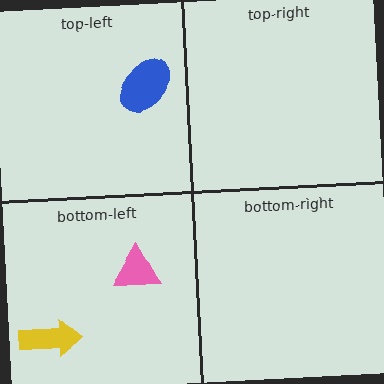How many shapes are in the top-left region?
1.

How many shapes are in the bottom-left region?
2.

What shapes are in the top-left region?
The blue ellipse.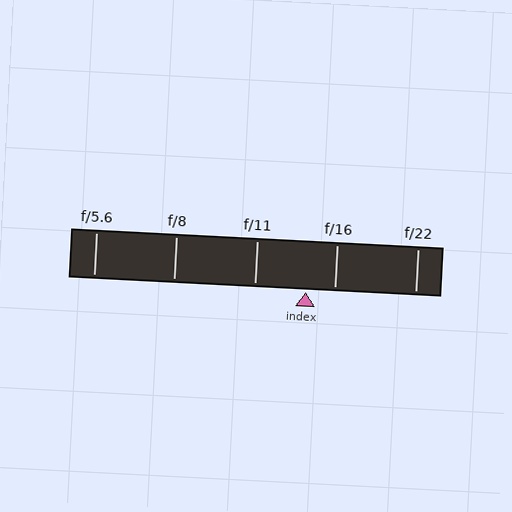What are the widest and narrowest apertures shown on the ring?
The widest aperture shown is f/5.6 and the narrowest is f/22.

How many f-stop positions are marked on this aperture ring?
There are 5 f-stop positions marked.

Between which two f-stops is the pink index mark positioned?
The index mark is between f/11 and f/16.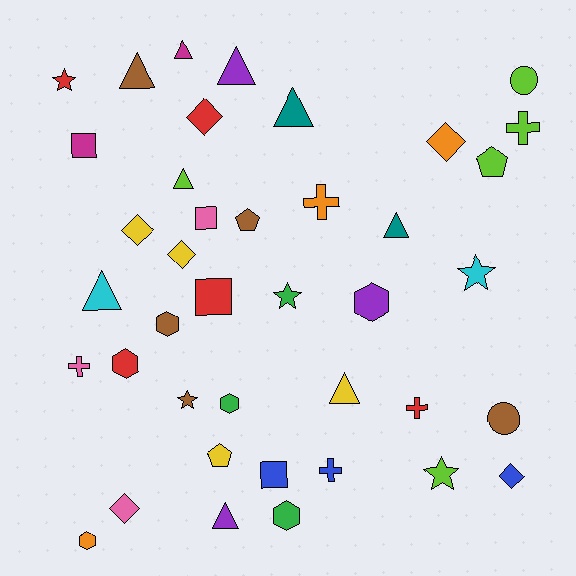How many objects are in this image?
There are 40 objects.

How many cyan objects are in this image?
There are 2 cyan objects.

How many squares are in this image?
There are 4 squares.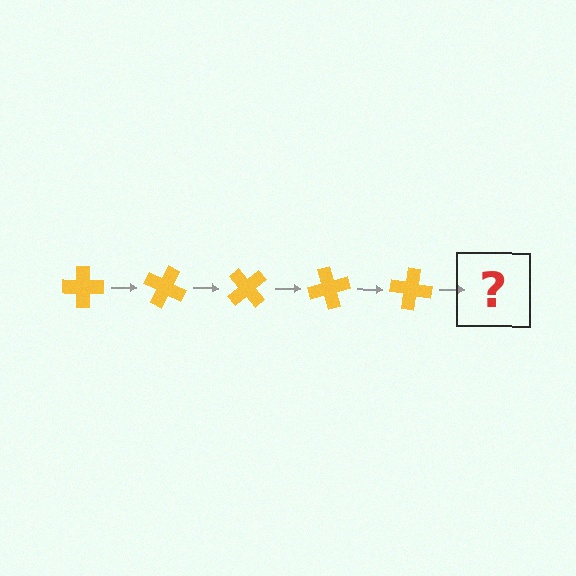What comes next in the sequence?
The next element should be a yellow cross rotated 125 degrees.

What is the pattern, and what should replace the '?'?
The pattern is that the cross rotates 25 degrees each step. The '?' should be a yellow cross rotated 125 degrees.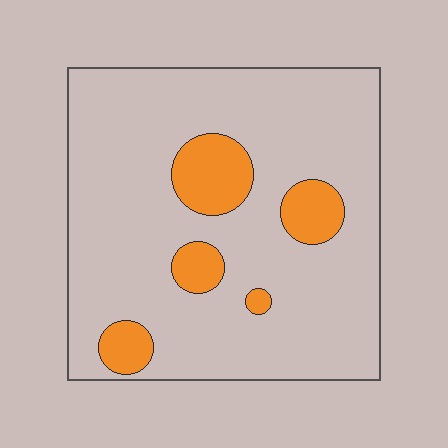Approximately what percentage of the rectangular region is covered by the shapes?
Approximately 15%.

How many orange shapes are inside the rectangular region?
5.